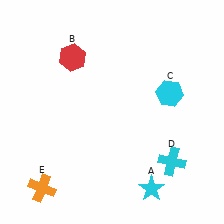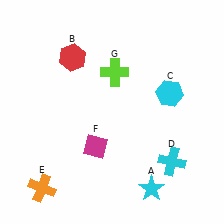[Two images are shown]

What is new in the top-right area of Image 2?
A lime cross (G) was added in the top-right area of Image 2.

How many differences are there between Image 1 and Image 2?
There are 2 differences between the two images.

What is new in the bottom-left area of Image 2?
A magenta diamond (F) was added in the bottom-left area of Image 2.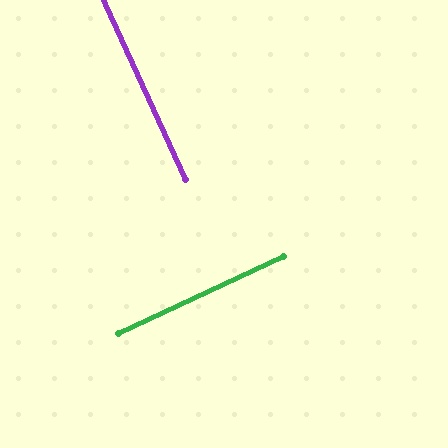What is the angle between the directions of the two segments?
Approximately 89 degrees.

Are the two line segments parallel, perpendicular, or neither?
Perpendicular — they meet at approximately 89°.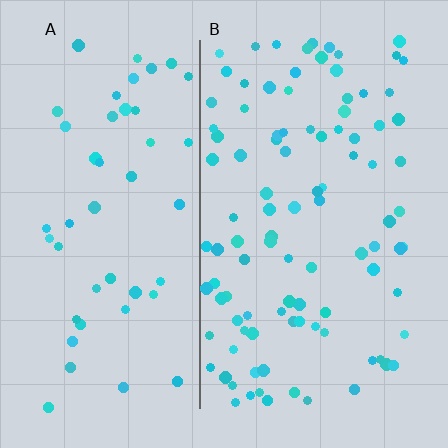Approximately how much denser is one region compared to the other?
Approximately 2.1× — region B over region A.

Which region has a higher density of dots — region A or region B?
B (the right).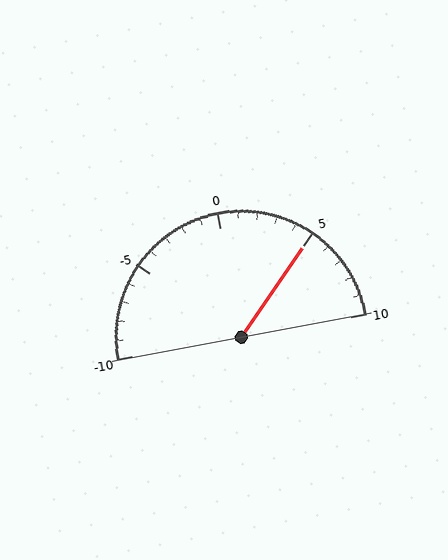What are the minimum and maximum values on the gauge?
The gauge ranges from -10 to 10.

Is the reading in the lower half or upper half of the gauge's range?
The reading is in the upper half of the range (-10 to 10).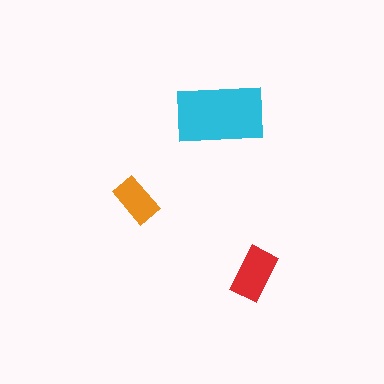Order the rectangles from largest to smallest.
the cyan one, the red one, the orange one.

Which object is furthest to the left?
The orange rectangle is leftmost.